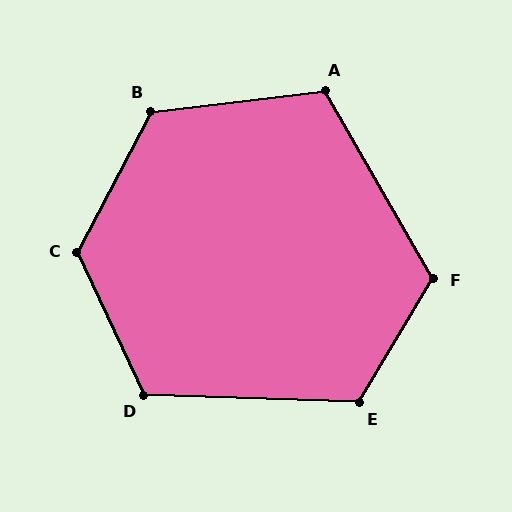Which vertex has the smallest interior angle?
A, at approximately 113 degrees.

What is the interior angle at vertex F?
Approximately 119 degrees (obtuse).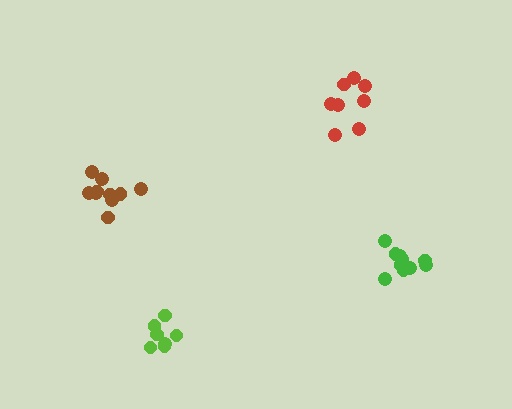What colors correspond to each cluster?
The clusters are colored: brown, green, lime, red.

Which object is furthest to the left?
The brown cluster is leftmost.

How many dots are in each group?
Group 1: 10 dots, Group 2: 10 dots, Group 3: 7 dots, Group 4: 9 dots (36 total).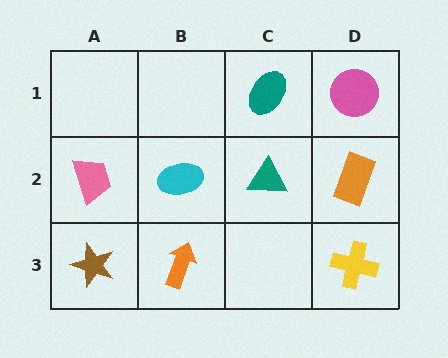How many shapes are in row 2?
4 shapes.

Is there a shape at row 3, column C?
No, that cell is empty.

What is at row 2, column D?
An orange rectangle.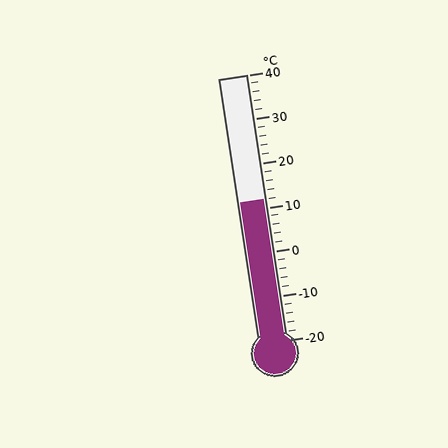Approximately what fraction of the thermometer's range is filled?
The thermometer is filled to approximately 55% of its range.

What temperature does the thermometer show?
The thermometer shows approximately 12°C.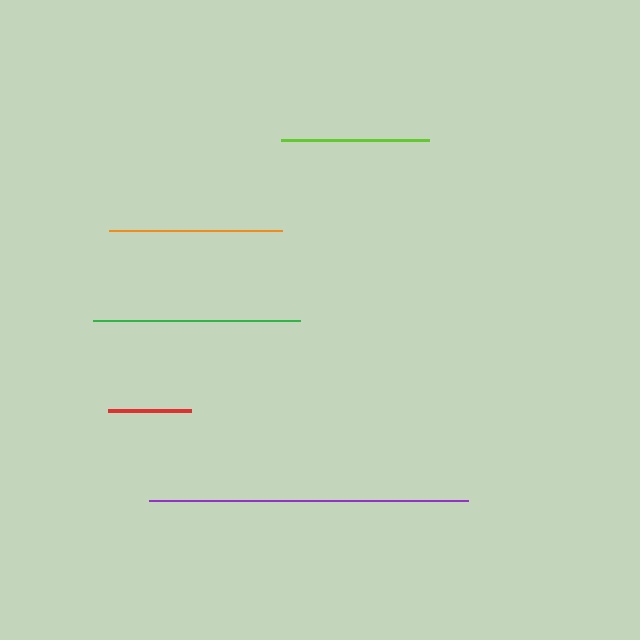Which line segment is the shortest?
The red line is the shortest at approximately 83 pixels.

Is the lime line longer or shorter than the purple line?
The purple line is longer than the lime line.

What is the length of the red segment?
The red segment is approximately 83 pixels long.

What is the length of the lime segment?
The lime segment is approximately 148 pixels long.